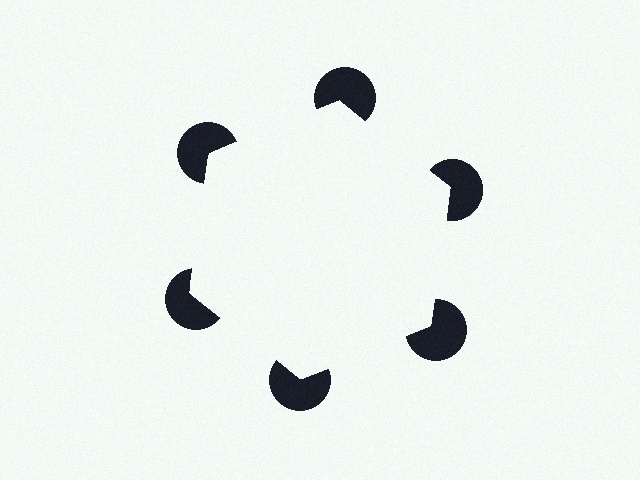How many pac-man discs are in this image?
There are 6 — one at each vertex of the illusory hexagon.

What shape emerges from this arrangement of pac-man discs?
An illusory hexagon — its edges are inferred from the aligned wedge cuts in the pac-man discs, not physically drawn.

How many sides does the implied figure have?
6 sides.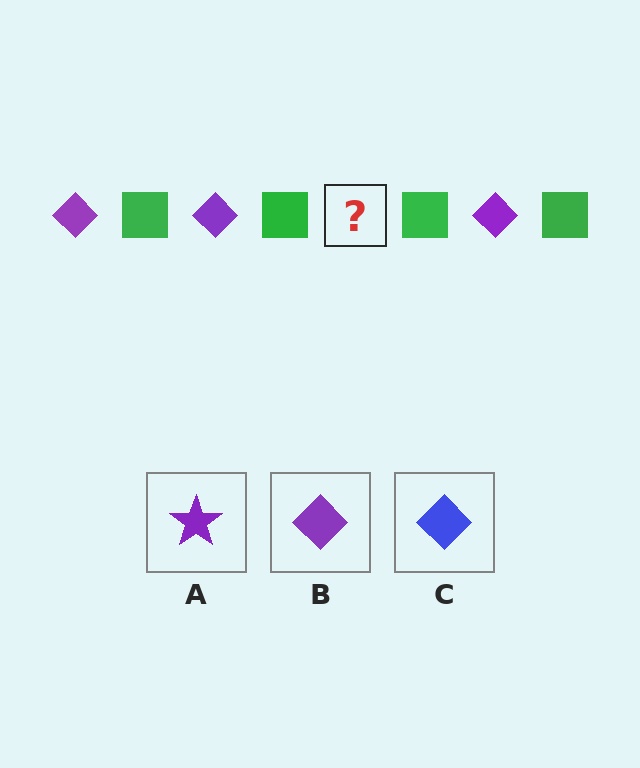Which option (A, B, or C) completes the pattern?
B.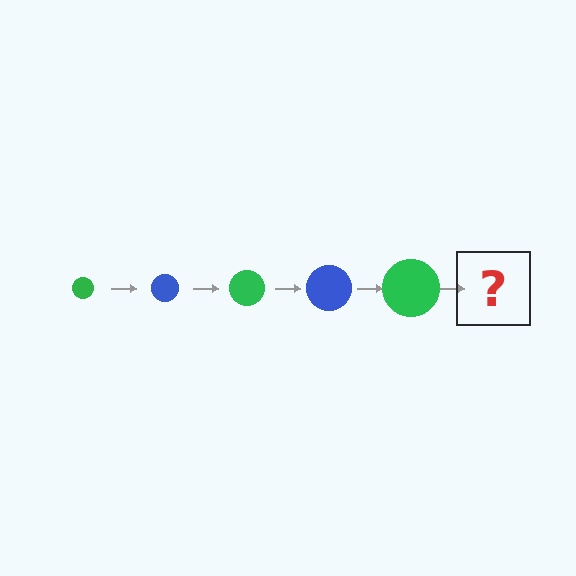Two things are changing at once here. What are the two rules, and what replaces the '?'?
The two rules are that the circle grows larger each step and the color cycles through green and blue. The '?' should be a blue circle, larger than the previous one.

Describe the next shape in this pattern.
It should be a blue circle, larger than the previous one.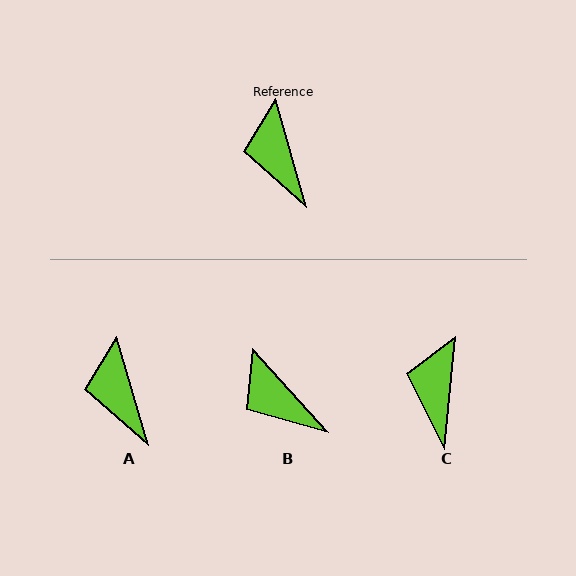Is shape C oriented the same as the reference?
No, it is off by about 21 degrees.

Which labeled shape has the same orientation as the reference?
A.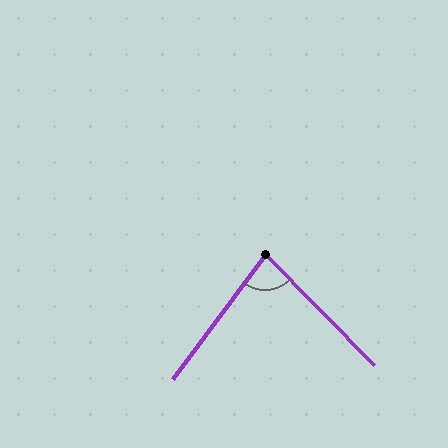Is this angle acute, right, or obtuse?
It is acute.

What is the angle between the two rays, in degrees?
Approximately 81 degrees.